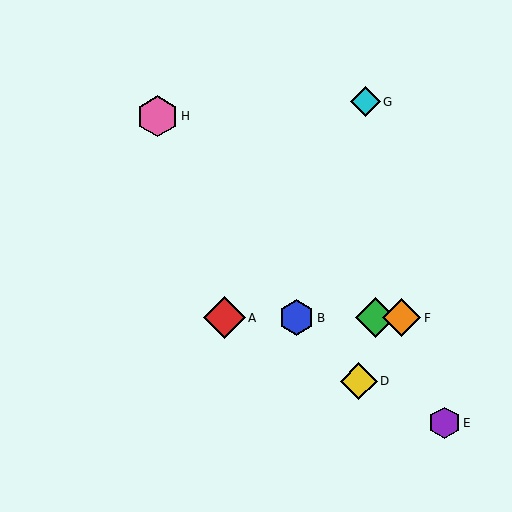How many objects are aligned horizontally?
4 objects (A, B, C, F) are aligned horizontally.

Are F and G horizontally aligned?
No, F is at y≈318 and G is at y≈102.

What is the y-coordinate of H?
Object H is at y≈116.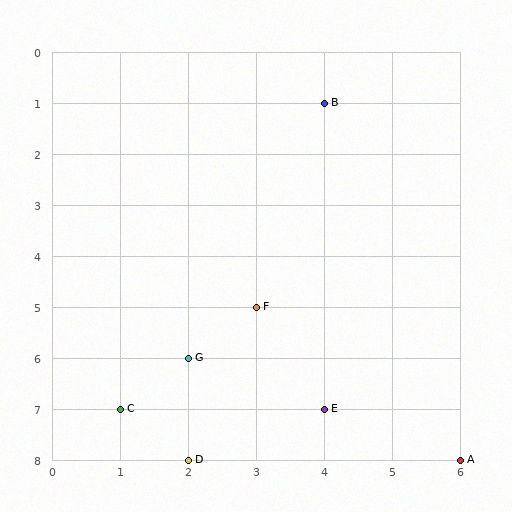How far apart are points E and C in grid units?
Points E and C are 3 columns apart.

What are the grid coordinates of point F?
Point F is at grid coordinates (3, 5).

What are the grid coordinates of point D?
Point D is at grid coordinates (2, 8).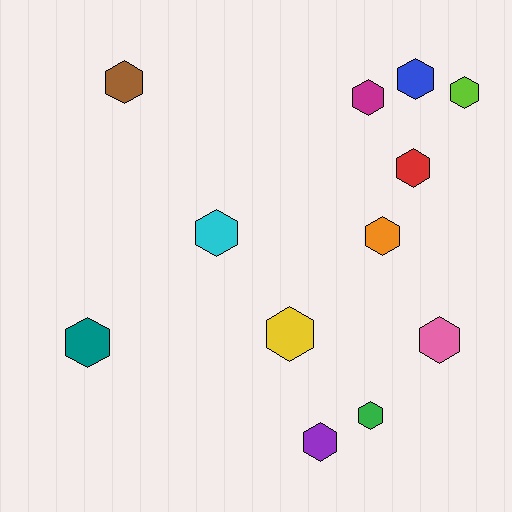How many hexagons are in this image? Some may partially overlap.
There are 12 hexagons.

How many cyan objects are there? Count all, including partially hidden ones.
There is 1 cyan object.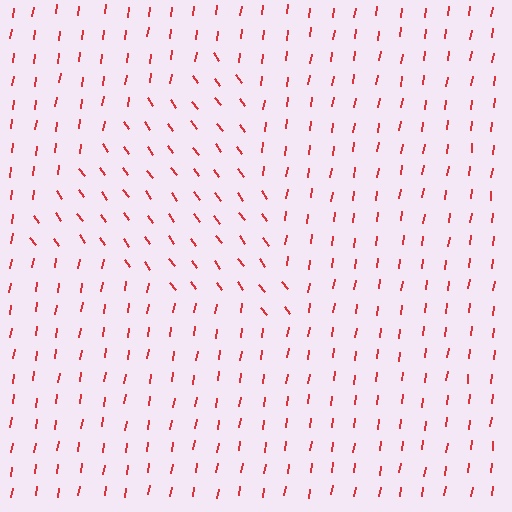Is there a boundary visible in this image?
Yes, there is a texture boundary formed by a change in line orientation.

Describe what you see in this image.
The image is filled with small red line segments. A triangle region in the image has lines oriented differently from the surrounding lines, creating a visible texture boundary.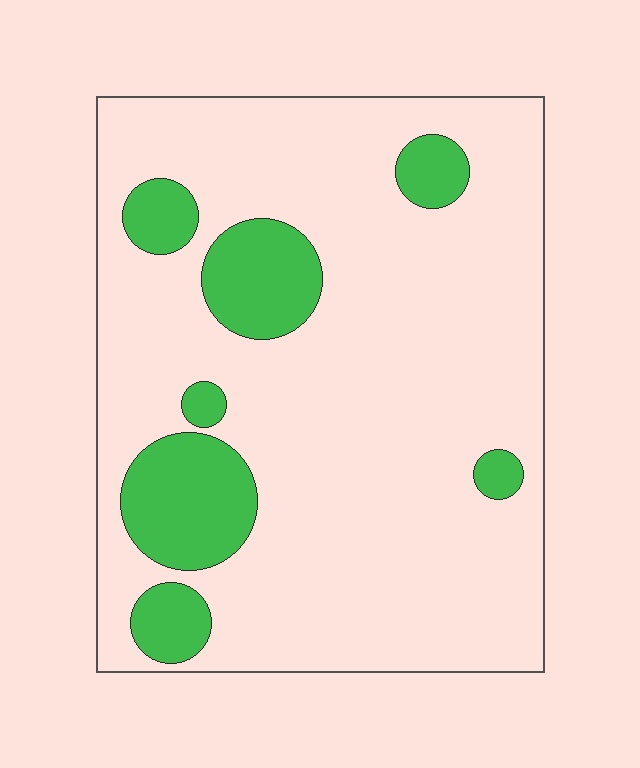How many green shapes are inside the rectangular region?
7.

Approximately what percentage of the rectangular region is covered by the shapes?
Approximately 15%.